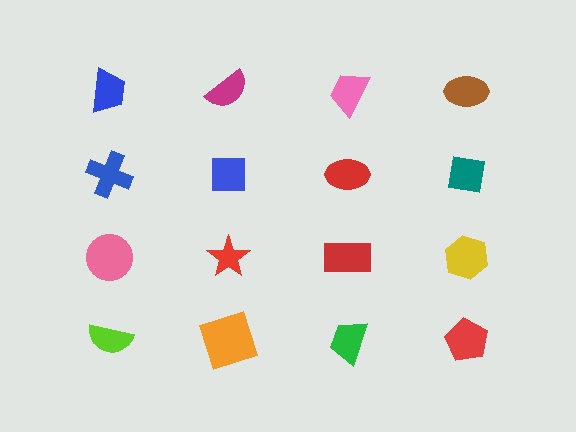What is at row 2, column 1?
A blue cross.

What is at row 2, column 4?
A teal square.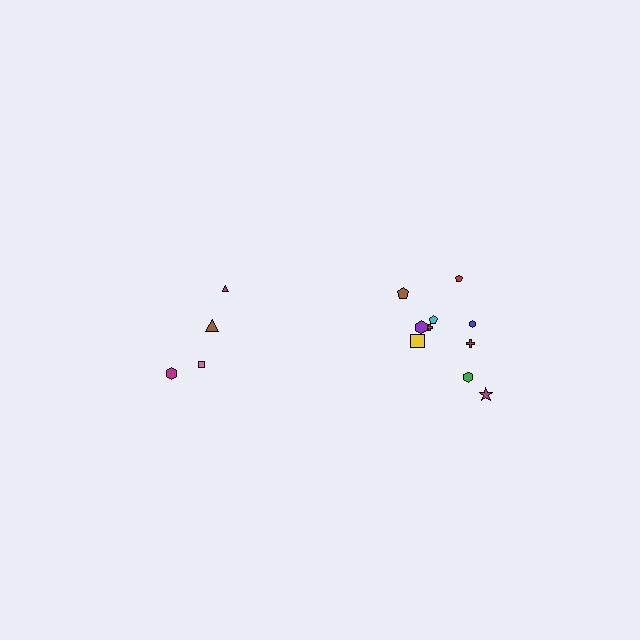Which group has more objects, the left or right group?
The right group.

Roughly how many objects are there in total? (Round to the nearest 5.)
Roughly 15 objects in total.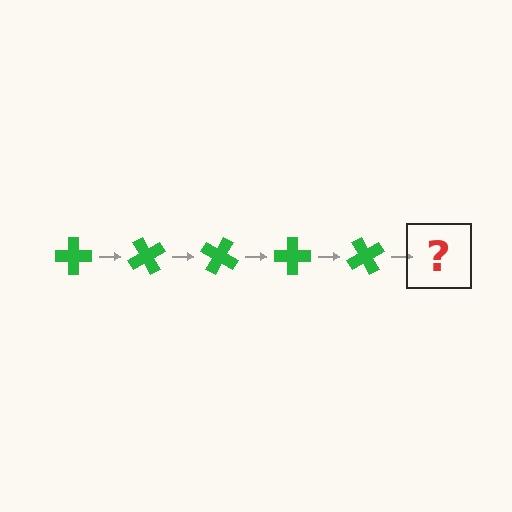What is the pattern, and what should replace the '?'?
The pattern is that the cross rotates 60 degrees each step. The '?' should be a green cross rotated 300 degrees.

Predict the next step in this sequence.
The next step is a green cross rotated 300 degrees.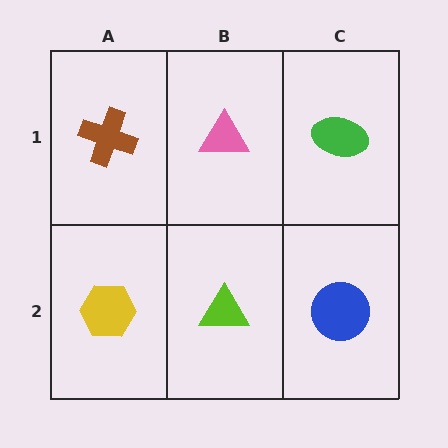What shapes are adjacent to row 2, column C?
A green ellipse (row 1, column C), a lime triangle (row 2, column B).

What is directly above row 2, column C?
A green ellipse.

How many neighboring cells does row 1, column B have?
3.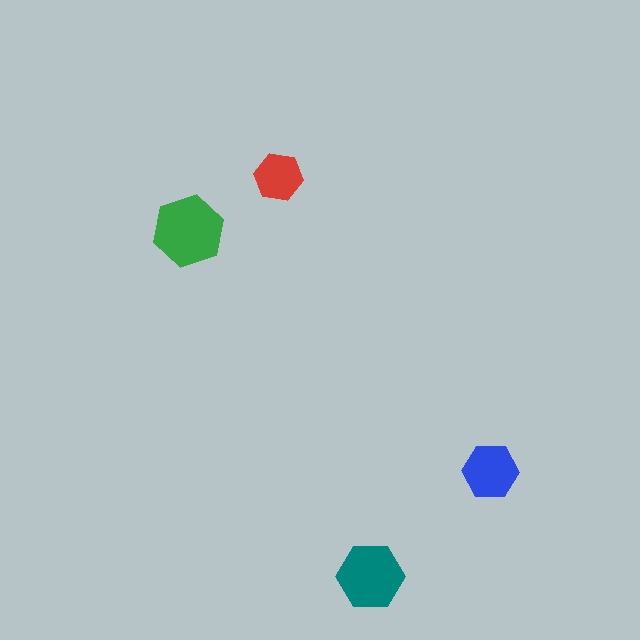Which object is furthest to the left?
The green hexagon is leftmost.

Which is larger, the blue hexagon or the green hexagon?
The green one.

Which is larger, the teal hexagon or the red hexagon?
The teal one.